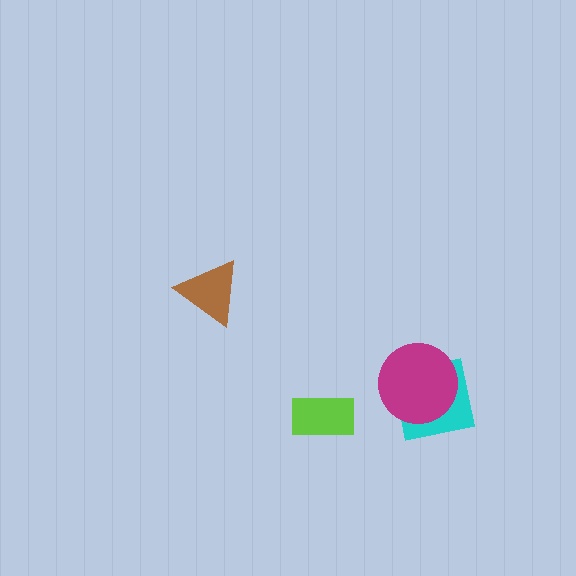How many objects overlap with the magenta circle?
1 object overlaps with the magenta circle.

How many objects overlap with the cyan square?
1 object overlaps with the cyan square.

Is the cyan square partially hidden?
Yes, it is partially covered by another shape.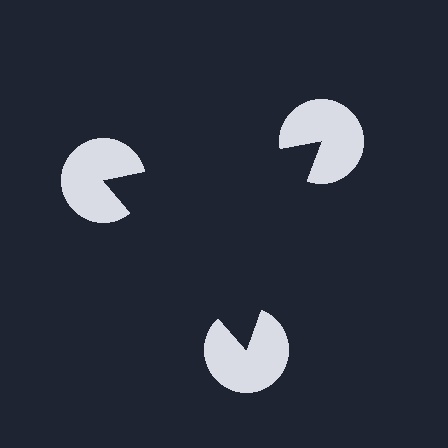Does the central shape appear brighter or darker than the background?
It typically appears slightly darker than the background, even though no actual brightness change is drawn.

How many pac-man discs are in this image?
There are 3 — one at each vertex of the illusory triangle.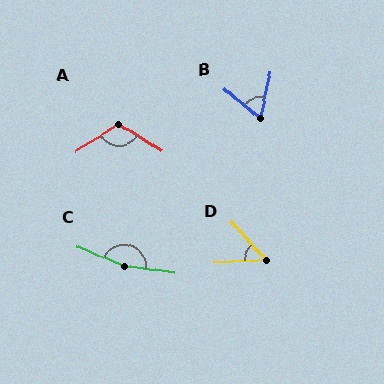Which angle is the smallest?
D, at approximately 49 degrees.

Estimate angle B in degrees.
Approximately 62 degrees.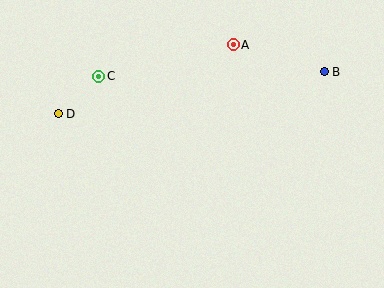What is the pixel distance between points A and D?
The distance between A and D is 188 pixels.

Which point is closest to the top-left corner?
Point C is closest to the top-left corner.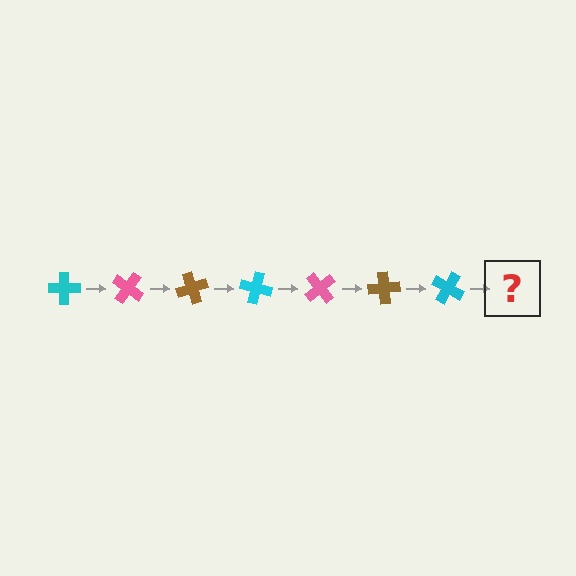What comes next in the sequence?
The next element should be a pink cross, rotated 245 degrees from the start.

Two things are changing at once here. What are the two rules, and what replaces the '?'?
The two rules are that it rotates 35 degrees each step and the color cycles through cyan, pink, and brown. The '?' should be a pink cross, rotated 245 degrees from the start.